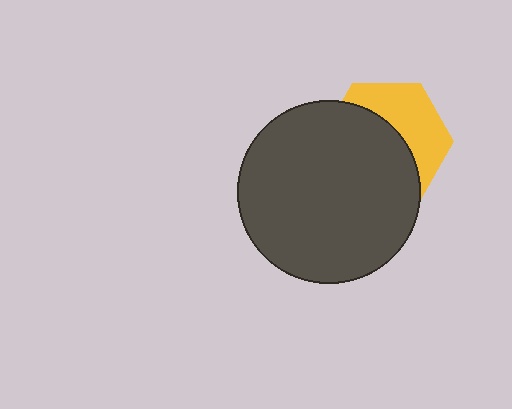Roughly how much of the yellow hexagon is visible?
A small part of it is visible (roughly 42%).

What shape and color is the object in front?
The object in front is a dark gray circle.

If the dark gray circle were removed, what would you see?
You would see the complete yellow hexagon.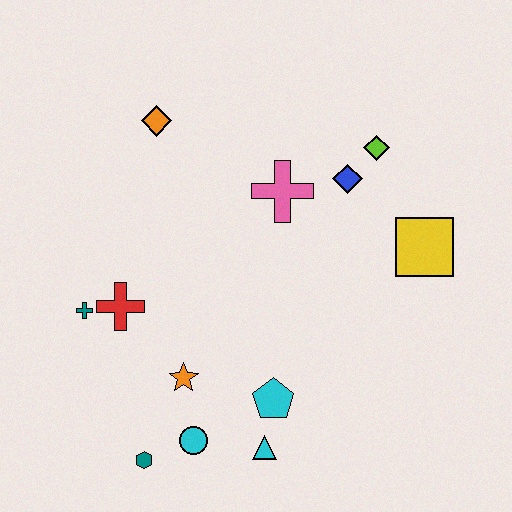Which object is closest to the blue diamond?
The lime diamond is closest to the blue diamond.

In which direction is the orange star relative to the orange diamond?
The orange star is below the orange diamond.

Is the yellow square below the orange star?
No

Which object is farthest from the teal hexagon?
The lime diamond is farthest from the teal hexagon.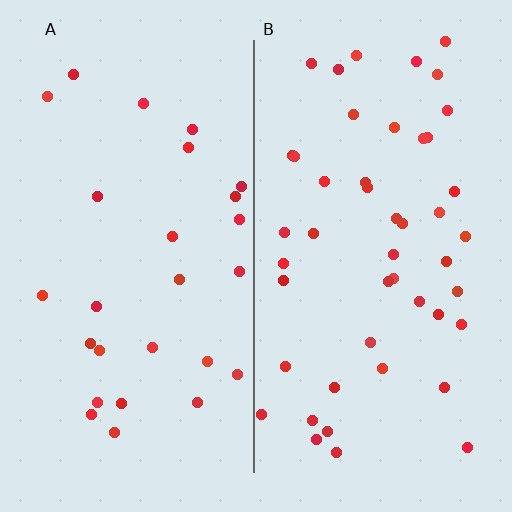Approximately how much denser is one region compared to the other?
Approximately 1.7× — region B over region A.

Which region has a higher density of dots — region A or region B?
B (the right).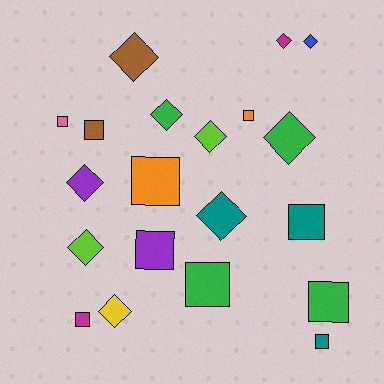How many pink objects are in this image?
There is 1 pink object.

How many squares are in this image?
There are 10 squares.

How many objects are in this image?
There are 20 objects.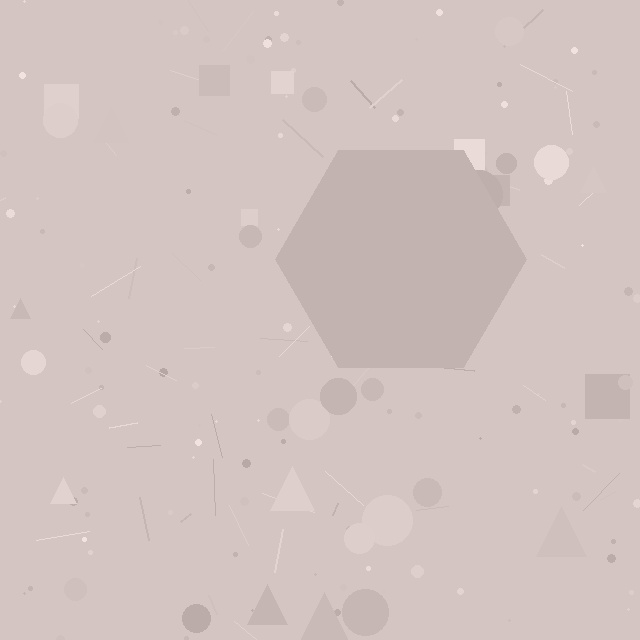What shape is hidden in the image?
A hexagon is hidden in the image.